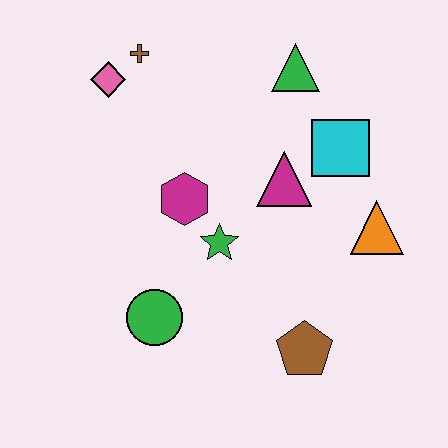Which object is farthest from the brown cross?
The brown pentagon is farthest from the brown cross.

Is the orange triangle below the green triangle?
Yes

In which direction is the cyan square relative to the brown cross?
The cyan square is to the right of the brown cross.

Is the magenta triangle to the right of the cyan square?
No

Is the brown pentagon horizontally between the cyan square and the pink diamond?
Yes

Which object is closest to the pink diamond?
The brown cross is closest to the pink diamond.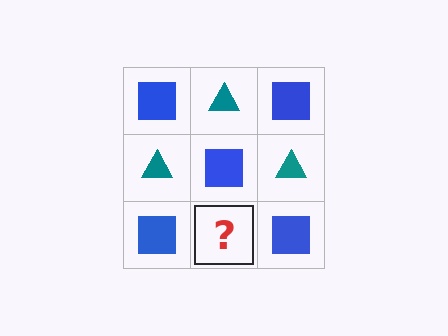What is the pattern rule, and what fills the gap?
The rule is that it alternates blue square and teal triangle in a checkerboard pattern. The gap should be filled with a teal triangle.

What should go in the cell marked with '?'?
The missing cell should contain a teal triangle.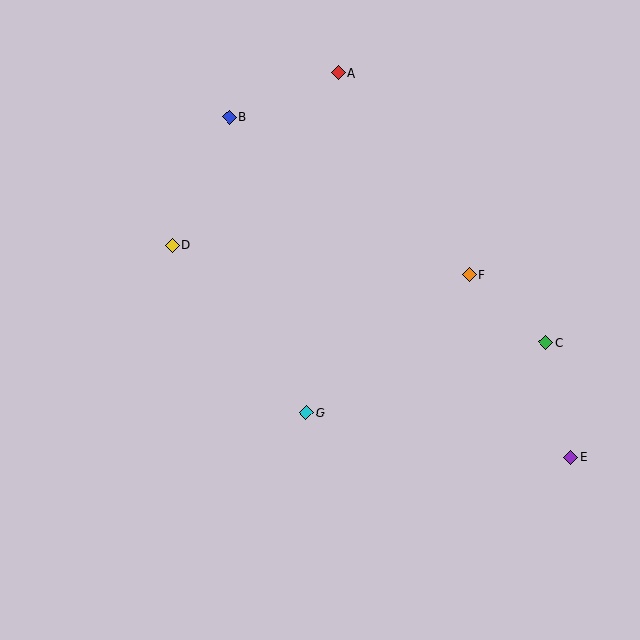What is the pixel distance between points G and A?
The distance between G and A is 341 pixels.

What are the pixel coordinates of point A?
Point A is at (338, 73).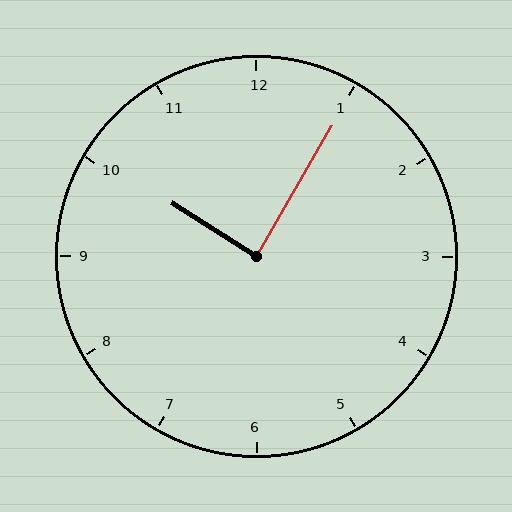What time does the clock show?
10:05.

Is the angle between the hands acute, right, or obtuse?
It is right.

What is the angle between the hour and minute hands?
Approximately 88 degrees.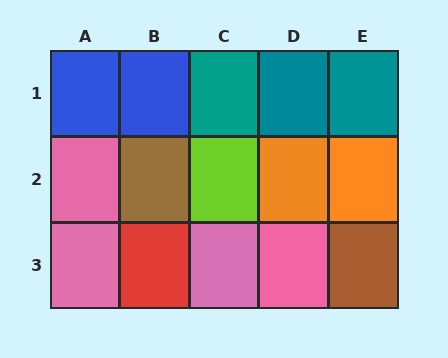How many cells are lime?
1 cell is lime.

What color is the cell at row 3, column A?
Pink.